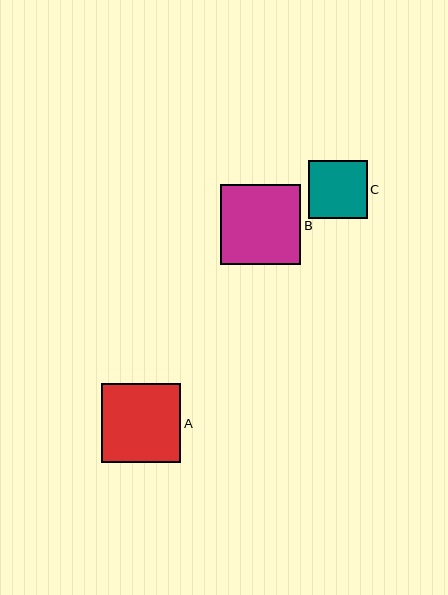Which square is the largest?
Square B is the largest with a size of approximately 80 pixels.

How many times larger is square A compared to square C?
Square A is approximately 1.4 times the size of square C.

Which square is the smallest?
Square C is the smallest with a size of approximately 59 pixels.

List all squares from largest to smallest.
From largest to smallest: B, A, C.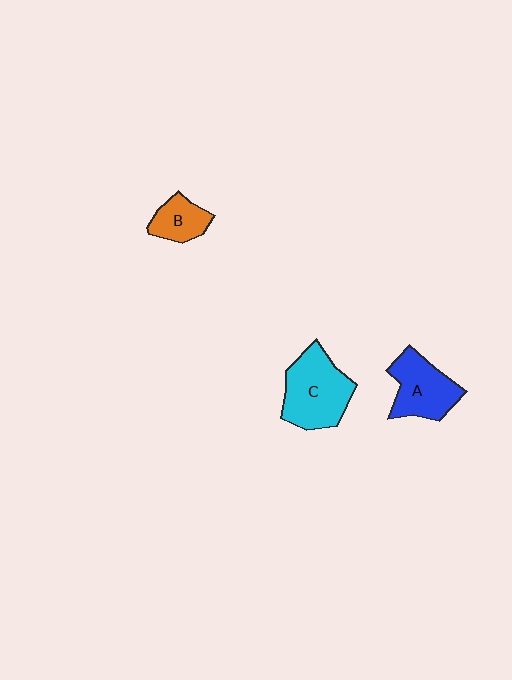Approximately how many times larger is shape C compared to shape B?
Approximately 2.1 times.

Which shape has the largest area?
Shape C (cyan).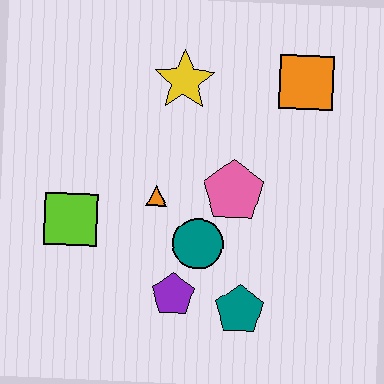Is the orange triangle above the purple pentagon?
Yes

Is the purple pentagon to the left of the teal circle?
Yes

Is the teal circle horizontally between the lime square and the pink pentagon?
Yes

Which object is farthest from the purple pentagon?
The orange square is farthest from the purple pentagon.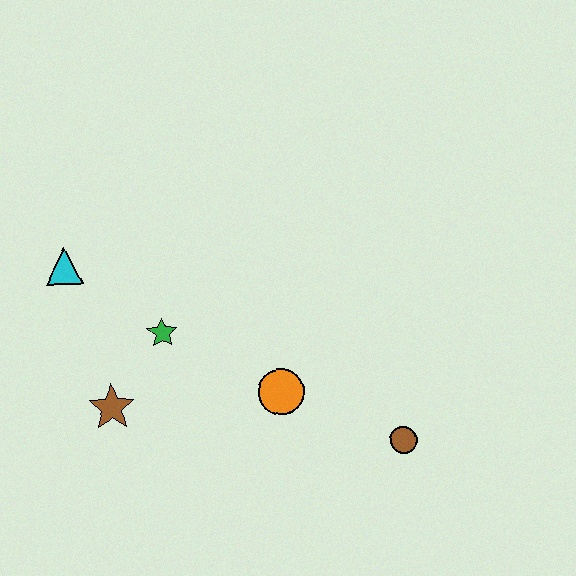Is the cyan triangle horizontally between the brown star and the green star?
No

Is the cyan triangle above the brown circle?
Yes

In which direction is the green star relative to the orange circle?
The green star is to the left of the orange circle.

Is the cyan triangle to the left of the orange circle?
Yes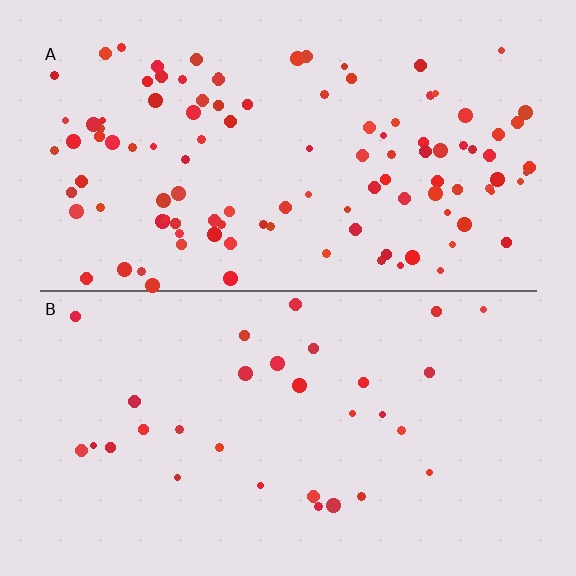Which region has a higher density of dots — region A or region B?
A (the top).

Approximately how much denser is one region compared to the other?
Approximately 3.6× — region A over region B.